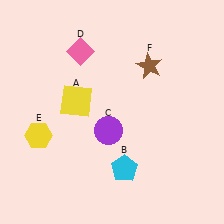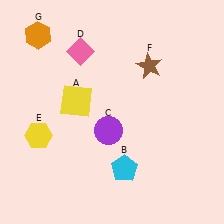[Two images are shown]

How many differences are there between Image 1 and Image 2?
There is 1 difference between the two images.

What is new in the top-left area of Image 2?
An orange hexagon (G) was added in the top-left area of Image 2.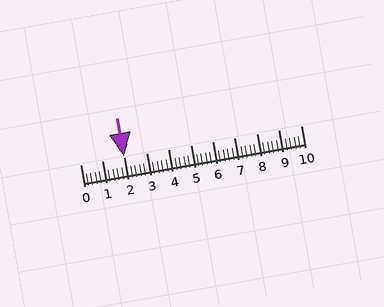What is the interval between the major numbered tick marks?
The major tick marks are spaced 1 units apart.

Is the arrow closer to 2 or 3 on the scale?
The arrow is closer to 2.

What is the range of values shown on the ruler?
The ruler shows values from 0 to 10.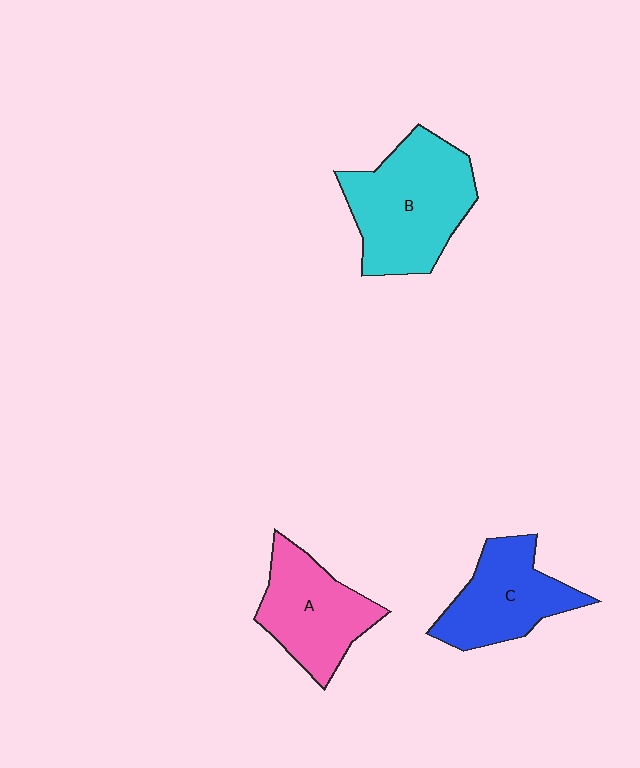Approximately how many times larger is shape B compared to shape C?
Approximately 1.4 times.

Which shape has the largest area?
Shape B (cyan).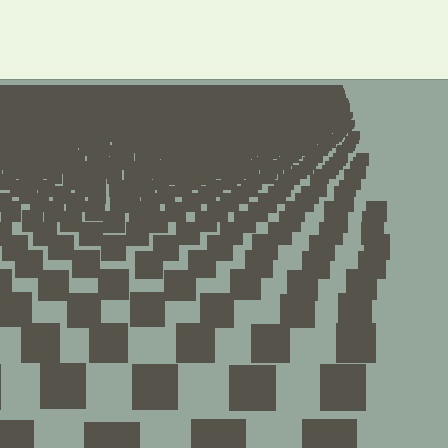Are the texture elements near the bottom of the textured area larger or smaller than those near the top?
Larger. Near the bottom, elements are closer to the viewer and appear at a bigger on-screen size.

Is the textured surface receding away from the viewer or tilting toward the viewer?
The surface is receding away from the viewer. Texture elements get smaller and denser toward the top.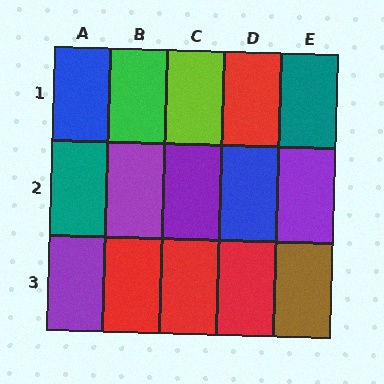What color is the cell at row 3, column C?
Red.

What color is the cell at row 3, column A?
Purple.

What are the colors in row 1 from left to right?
Blue, green, lime, red, teal.